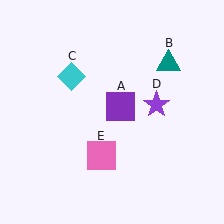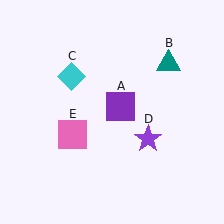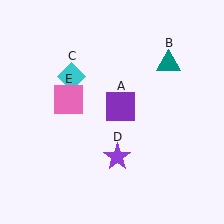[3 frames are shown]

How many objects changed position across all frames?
2 objects changed position: purple star (object D), pink square (object E).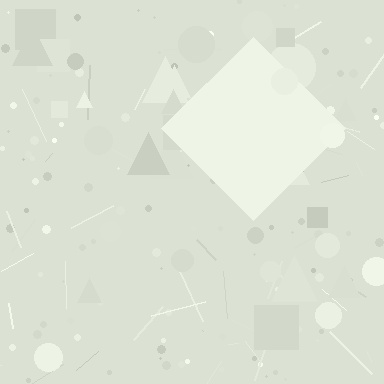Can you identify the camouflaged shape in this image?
The camouflaged shape is a diamond.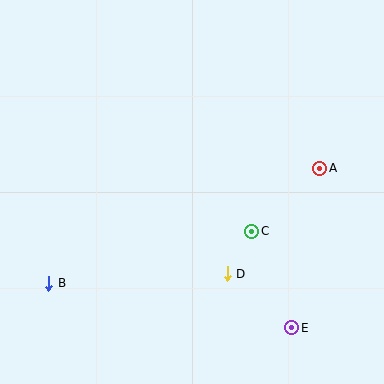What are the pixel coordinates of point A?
Point A is at (320, 168).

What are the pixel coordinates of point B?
Point B is at (49, 283).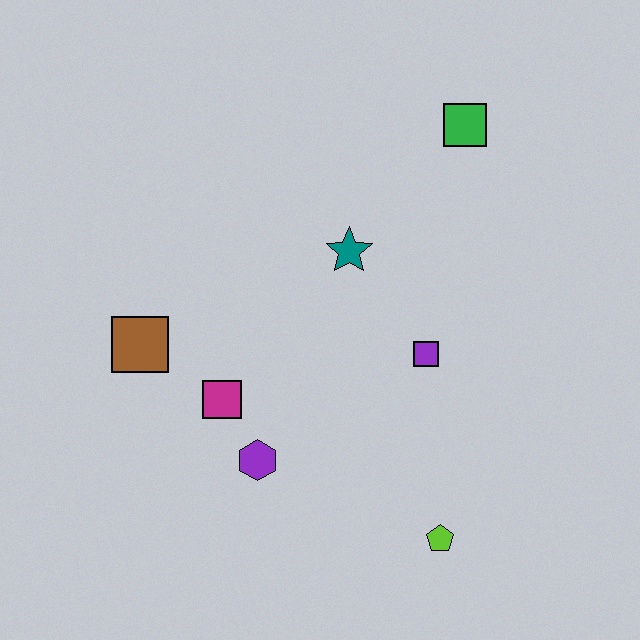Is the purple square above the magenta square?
Yes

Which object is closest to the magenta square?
The purple hexagon is closest to the magenta square.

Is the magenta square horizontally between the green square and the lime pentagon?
No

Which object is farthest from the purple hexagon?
The green square is farthest from the purple hexagon.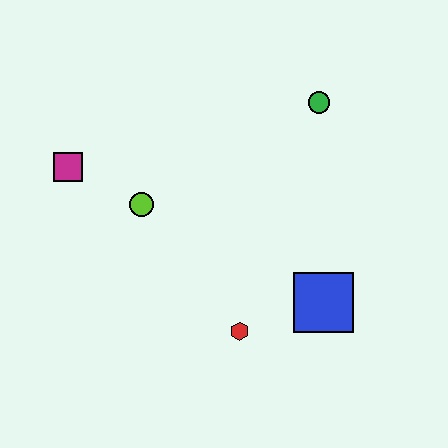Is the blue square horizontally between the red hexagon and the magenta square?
No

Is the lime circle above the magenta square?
No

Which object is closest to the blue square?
The red hexagon is closest to the blue square.